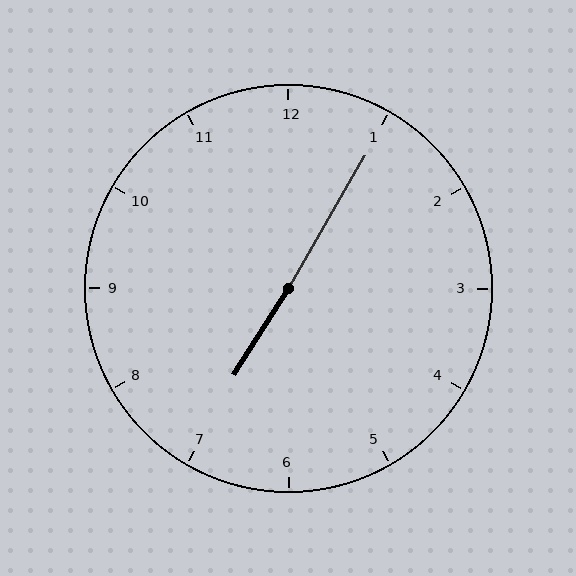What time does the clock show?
7:05.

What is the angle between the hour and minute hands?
Approximately 178 degrees.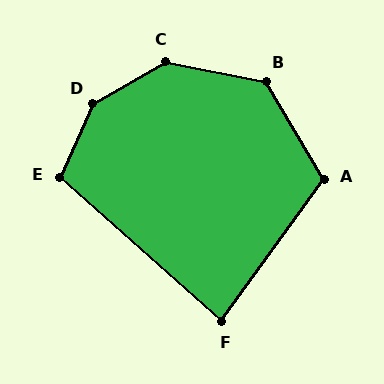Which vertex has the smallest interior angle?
F, at approximately 84 degrees.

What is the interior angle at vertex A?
Approximately 113 degrees (obtuse).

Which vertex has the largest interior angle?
D, at approximately 144 degrees.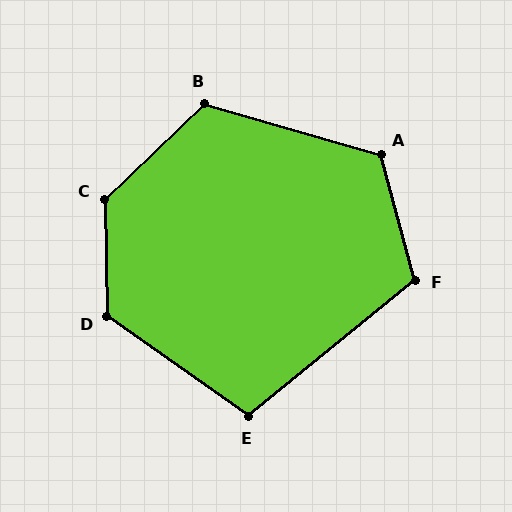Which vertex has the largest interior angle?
C, at approximately 133 degrees.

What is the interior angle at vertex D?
Approximately 126 degrees (obtuse).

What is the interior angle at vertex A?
Approximately 121 degrees (obtuse).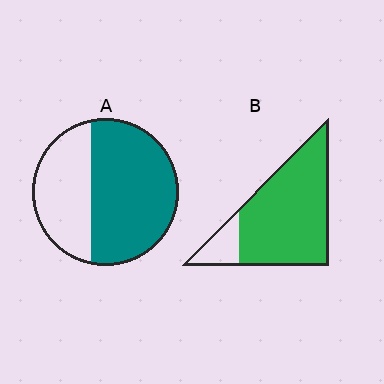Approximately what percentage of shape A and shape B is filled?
A is approximately 60% and B is approximately 85%.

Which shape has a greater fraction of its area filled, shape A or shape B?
Shape B.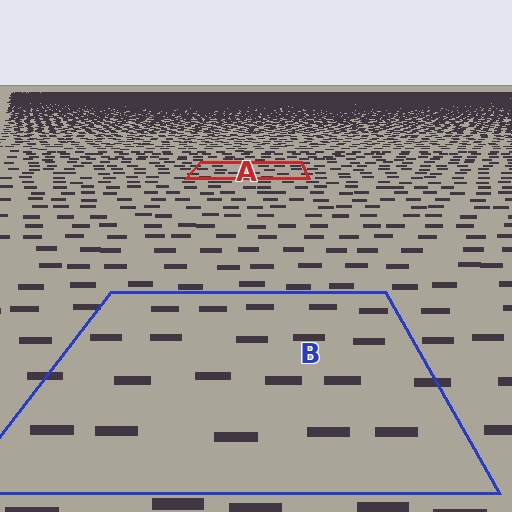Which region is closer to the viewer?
Region B is closer. The texture elements there are larger and more spread out.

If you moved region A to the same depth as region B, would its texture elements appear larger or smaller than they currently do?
They would appear larger. At a closer depth, the same texture elements are projected at a bigger on-screen size.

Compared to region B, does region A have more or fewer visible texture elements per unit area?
Region A has more texture elements per unit area — they are packed more densely because it is farther away.